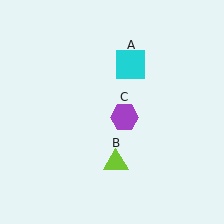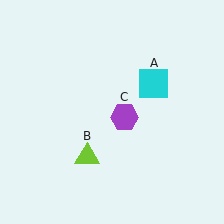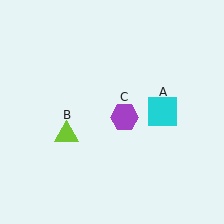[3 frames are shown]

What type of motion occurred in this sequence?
The cyan square (object A), lime triangle (object B) rotated clockwise around the center of the scene.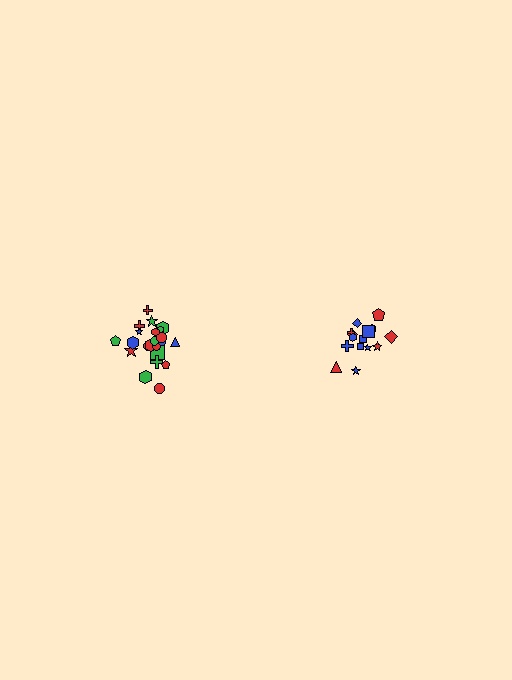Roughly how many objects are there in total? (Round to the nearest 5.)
Roughly 40 objects in total.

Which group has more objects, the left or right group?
The left group.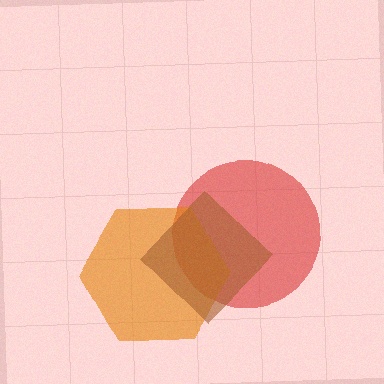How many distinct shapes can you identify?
There are 3 distinct shapes: a red circle, an orange hexagon, a brown diamond.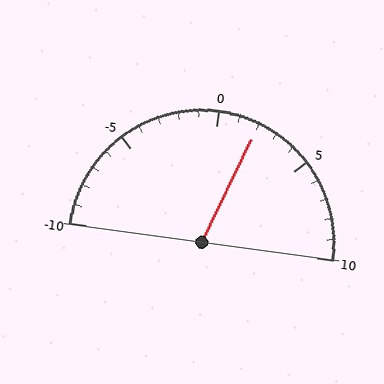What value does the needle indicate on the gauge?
The needle indicates approximately 2.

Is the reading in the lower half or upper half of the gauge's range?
The reading is in the upper half of the range (-10 to 10).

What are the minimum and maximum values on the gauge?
The gauge ranges from -10 to 10.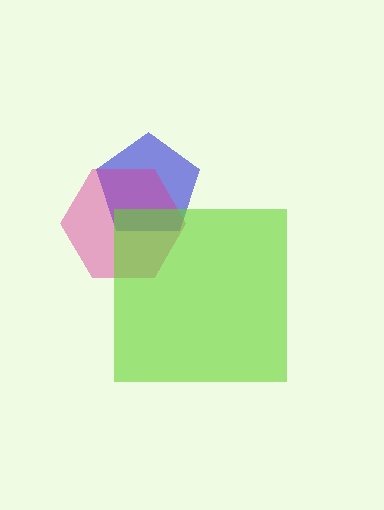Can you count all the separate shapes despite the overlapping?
Yes, there are 3 separate shapes.